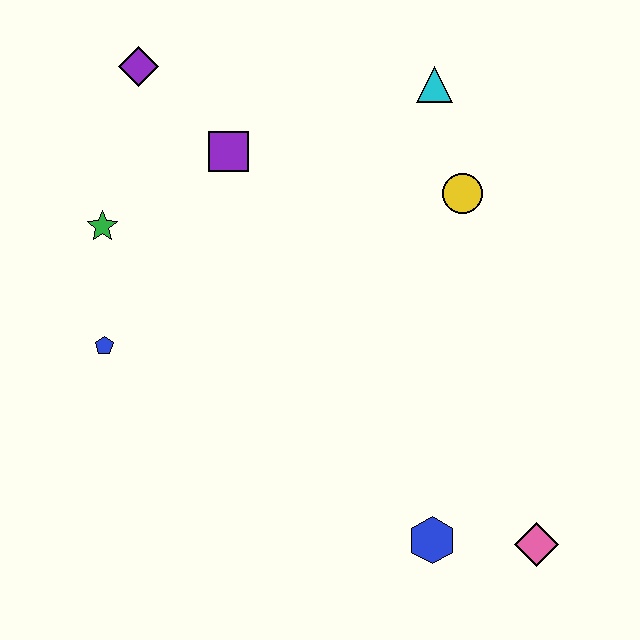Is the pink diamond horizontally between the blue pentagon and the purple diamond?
No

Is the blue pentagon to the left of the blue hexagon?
Yes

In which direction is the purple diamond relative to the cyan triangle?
The purple diamond is to the left of the cyan triangle.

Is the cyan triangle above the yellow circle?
Yes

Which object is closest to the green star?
The blue pentagon is closest to the green star.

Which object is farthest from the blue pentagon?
The pink diamond is farthest from the blue pentagon.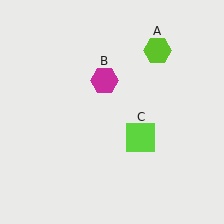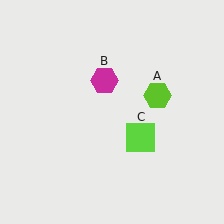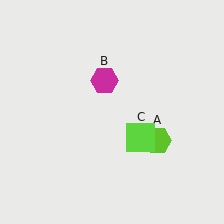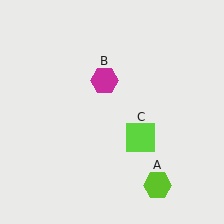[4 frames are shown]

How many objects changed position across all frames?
1 object changed position: lime hexagon (object A).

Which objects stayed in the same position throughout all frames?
Magenta hexagon (object B) and lime square (object C) remained stationary.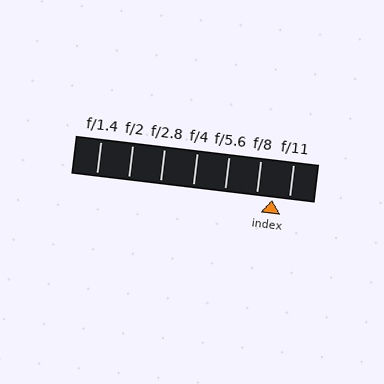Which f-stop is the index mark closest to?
The index mark is closest to f/8.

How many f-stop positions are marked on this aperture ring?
There are 7 f-stop positions marked.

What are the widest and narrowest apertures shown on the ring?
The widest aperture shown is f/1.4 and the narrowest is f/11.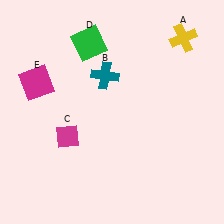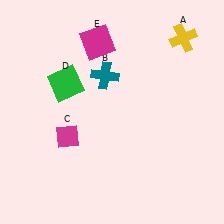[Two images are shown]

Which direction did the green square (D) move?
The green square (D) moved down.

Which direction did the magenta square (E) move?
The magenta square (E) moved right.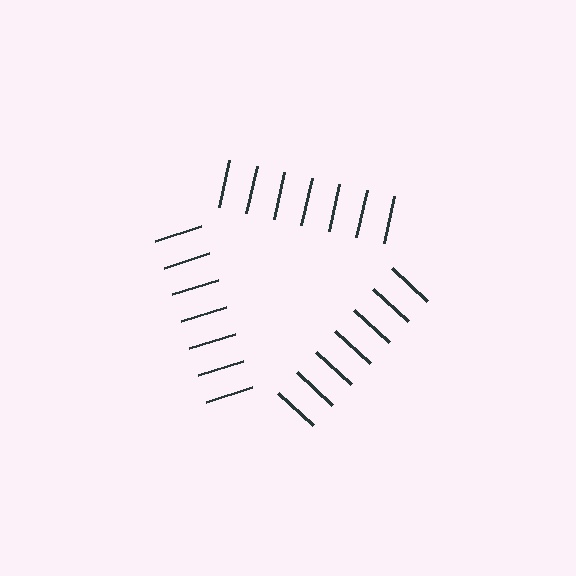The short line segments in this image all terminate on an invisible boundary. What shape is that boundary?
An illusory triangle — the line segments terminate on its edges but no continuous stroke is drawn.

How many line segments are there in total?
21 — 7 along each of the 3 edges.